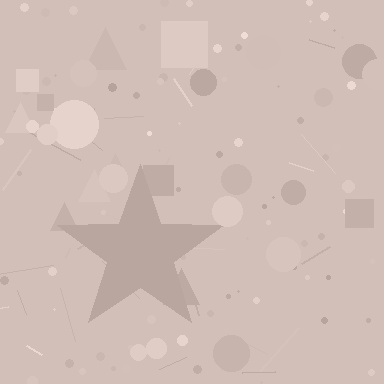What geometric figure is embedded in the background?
A star is embedded in the background.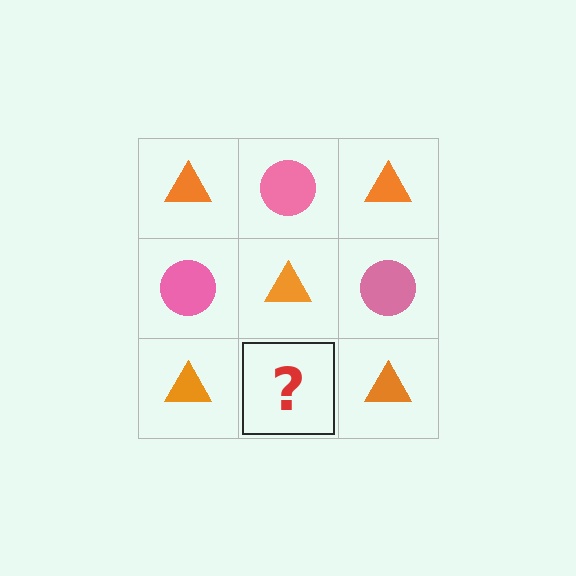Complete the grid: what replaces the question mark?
The question mark should be replaced with a pink circle.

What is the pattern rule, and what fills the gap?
The rule is that it alternates orange triangle and pink circle in a checkerboard pattern. The gap should be filled with a pink circle.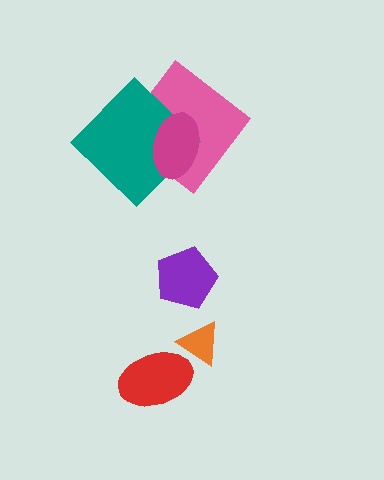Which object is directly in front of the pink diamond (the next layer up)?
The teal diamond is directly in front of the pink diamond.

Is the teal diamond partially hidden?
Yes, it is partially covered by another shape.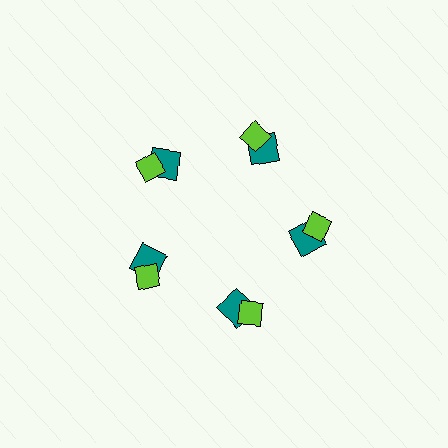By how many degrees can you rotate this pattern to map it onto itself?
The pattern maps onto itself every 72 degrees of rotation.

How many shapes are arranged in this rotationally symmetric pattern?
There are 10 shapes, arranged in 5 groups of 2.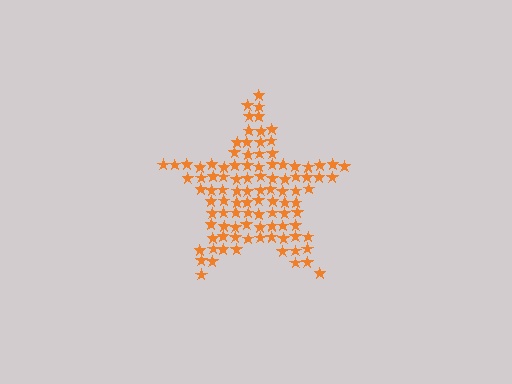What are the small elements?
The small elements are stars.